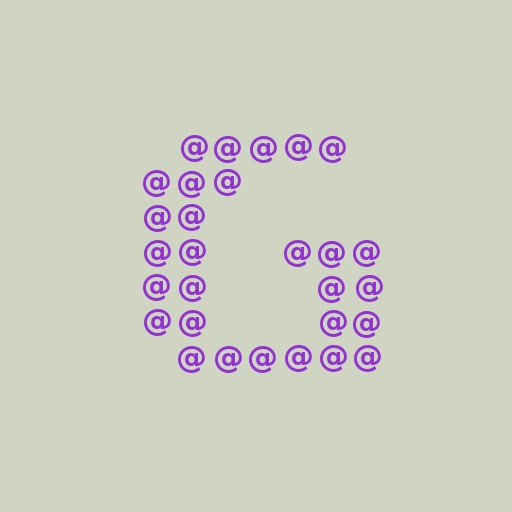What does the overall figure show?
The overall figure shows the letter G.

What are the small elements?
The small elements are at signs.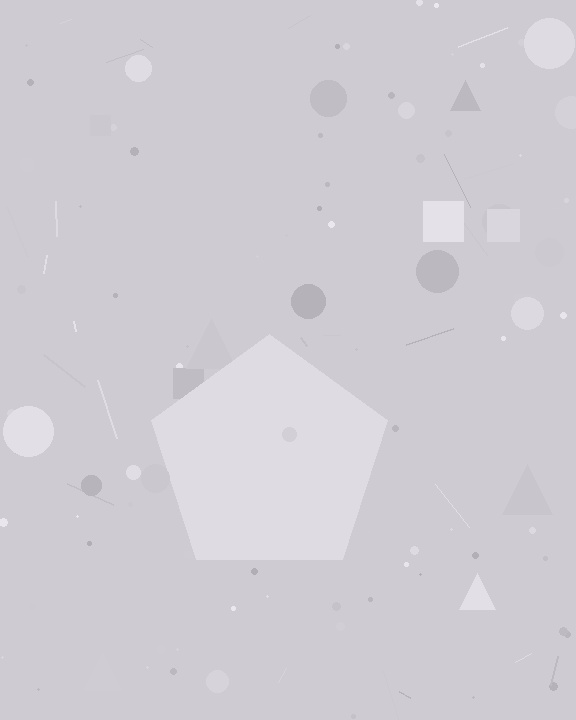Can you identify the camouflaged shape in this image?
The camouflaged shape is a pentagon.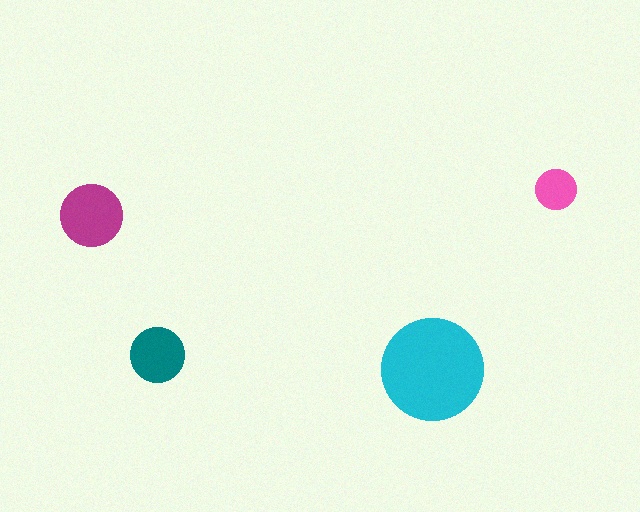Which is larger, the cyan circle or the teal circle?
The cyan one.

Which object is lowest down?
The cyan circle is bottommost.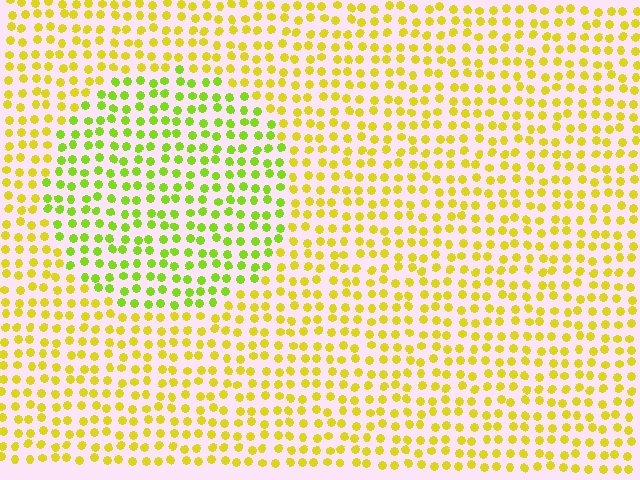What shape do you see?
I see a circle.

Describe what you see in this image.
The image is filled with small yellow elements in a uniform arrangement. A circle-shaped region is visible where the elements are tinted to a slightly different hue, forming a subtle color boundary.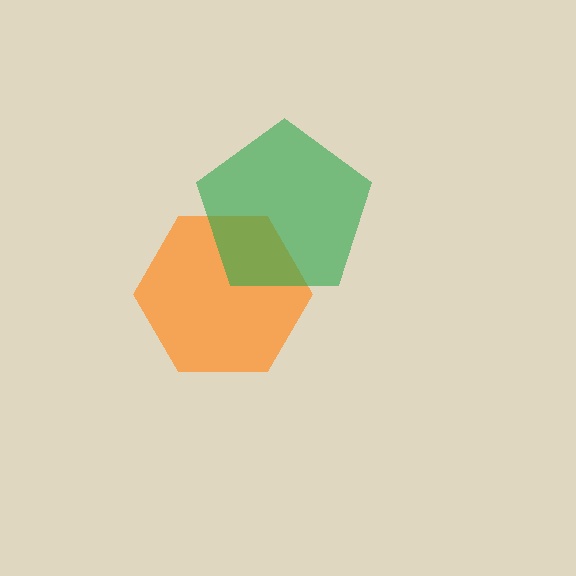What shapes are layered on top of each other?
The layered shapes are: an orange hexagon, a green pentagon.